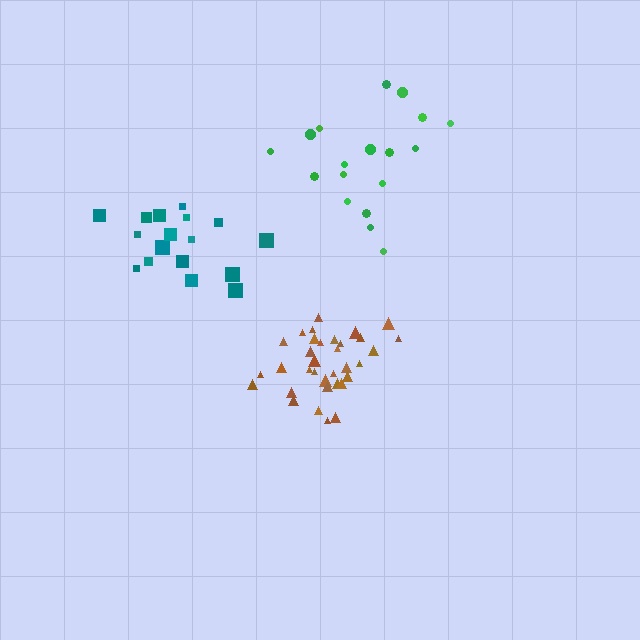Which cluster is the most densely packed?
Brown.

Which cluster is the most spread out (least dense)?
Green.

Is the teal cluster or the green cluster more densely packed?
Teal.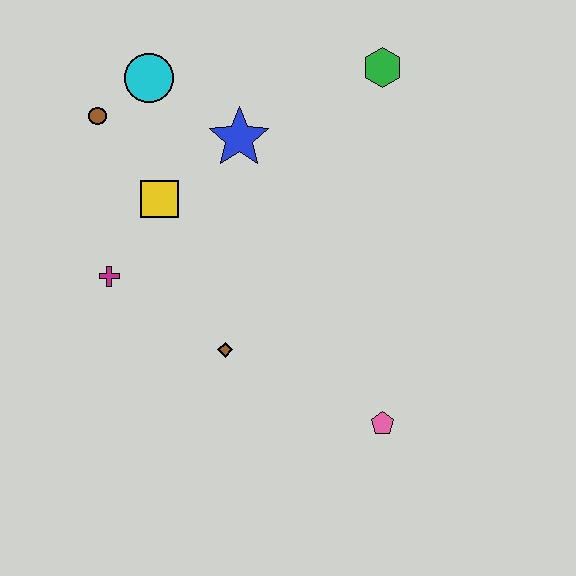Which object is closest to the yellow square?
The magenta cross is closest to the yellow square.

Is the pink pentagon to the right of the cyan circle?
Yes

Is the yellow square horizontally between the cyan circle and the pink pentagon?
Yes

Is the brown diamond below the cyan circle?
Yes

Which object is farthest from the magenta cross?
The green hexagon is farthest from the magenta cross.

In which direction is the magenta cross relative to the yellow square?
The magenta cross is below the yellow square.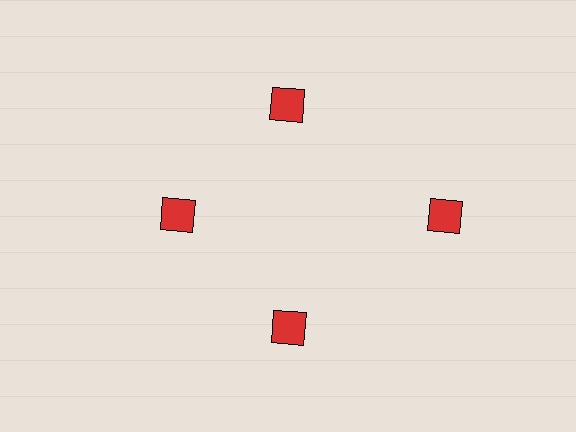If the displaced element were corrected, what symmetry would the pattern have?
It would have 4-fold rotational symmetry — the pattern would map onto itself every 90 degrees.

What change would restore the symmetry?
The symmetry would be restored by moving it inward, back onto the ring so that all 4 diamonds sit at equal angles and equal distance from the center.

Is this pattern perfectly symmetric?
No. The 4 red diamonds are arranged in a ring, but one element near the 3 o'clock position is pushed outward from the center, breaking the 4-fold rotational symmetry.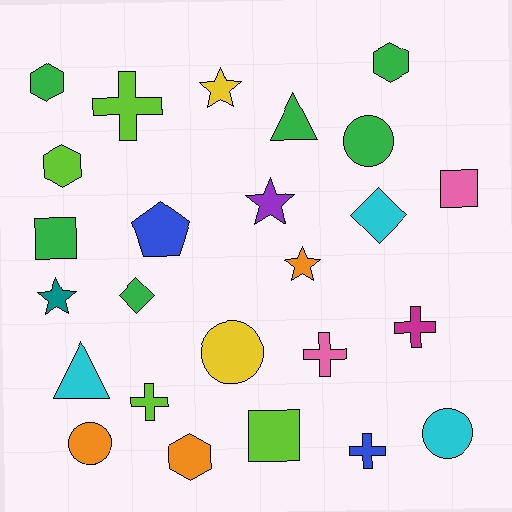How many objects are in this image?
There are 25 objects.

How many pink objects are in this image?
There are 2 pink objects.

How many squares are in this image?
There are 3 squares.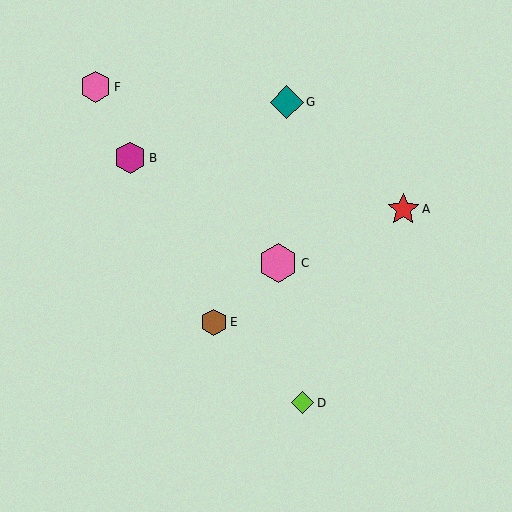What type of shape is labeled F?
Shape F is a pink hexagon.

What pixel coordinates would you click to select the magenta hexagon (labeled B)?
Click at (130, 158) to select the magenta hexagon B.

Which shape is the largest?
The pink hexagon (labeled C) is the largest.